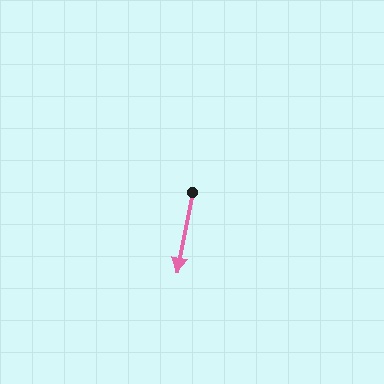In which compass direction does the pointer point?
South.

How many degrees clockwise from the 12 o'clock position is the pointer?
Approximately 191 degrees.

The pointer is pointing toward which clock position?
Roughly 6 o'clock.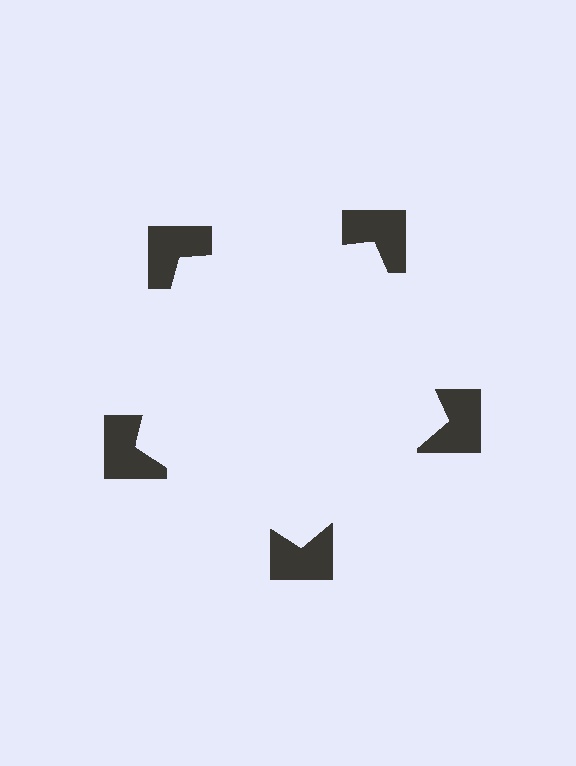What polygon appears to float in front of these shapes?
An illusory pentagon — its edges are inferred from the aligned wedge cuts in the notched squares, not physically drawn.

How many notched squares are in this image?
There are 5 — one at each vertex of the illusory pentagon.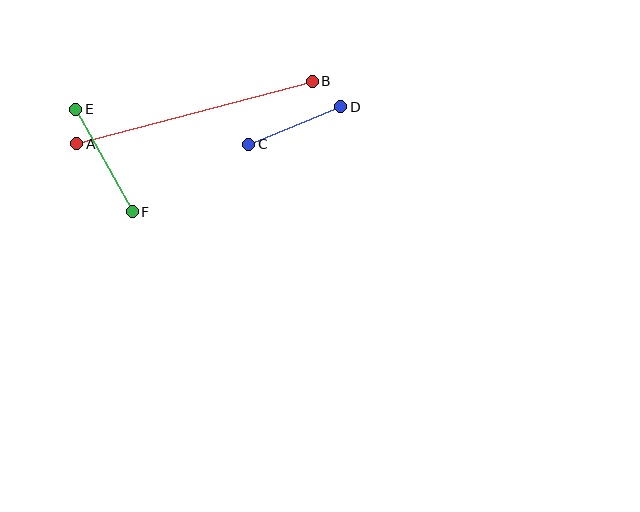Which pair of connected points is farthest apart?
Points A and B are farthest apart.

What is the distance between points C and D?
The distance is approximately 99 pixels.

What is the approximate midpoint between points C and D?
The midpoint is at approximately (295, 126) pixels.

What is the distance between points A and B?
The distance is approximately 244 pixels.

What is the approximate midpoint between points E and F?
The midpoint is at approximately (104, 161) pixels.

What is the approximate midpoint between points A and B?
The midpoint is at approximately (194, 113) pixels.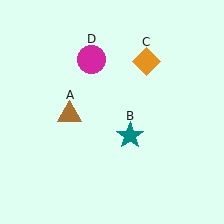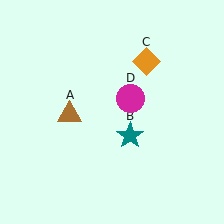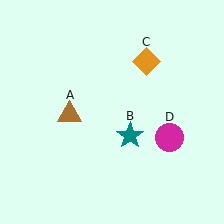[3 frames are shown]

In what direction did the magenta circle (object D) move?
The magenta circle (object D) moved down and to the right.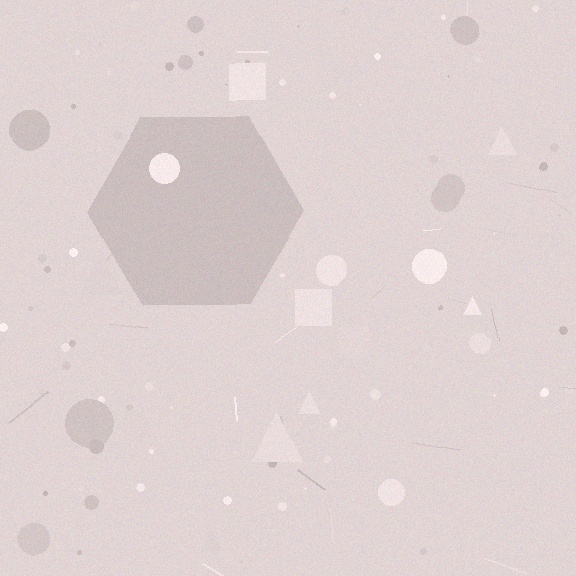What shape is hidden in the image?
A hexagon is hidden in the image.